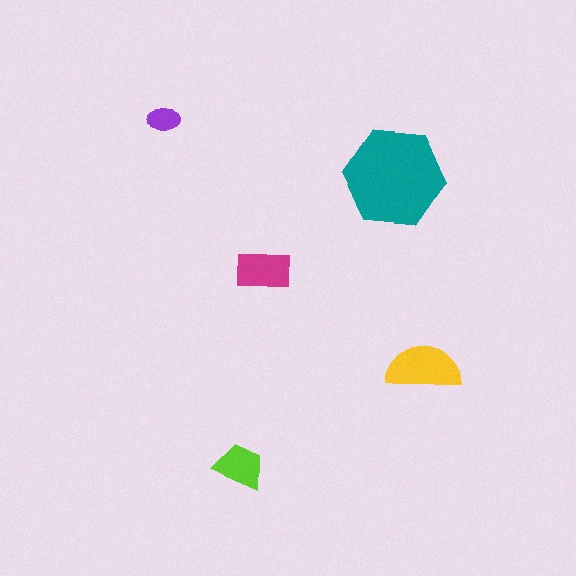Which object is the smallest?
The purple ellipse.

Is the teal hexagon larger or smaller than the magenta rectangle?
Larger.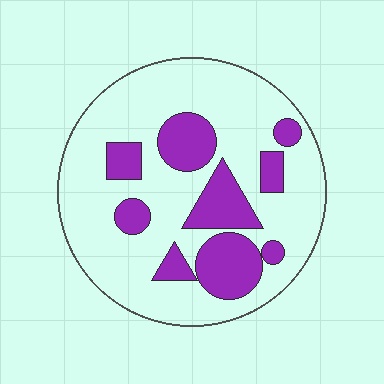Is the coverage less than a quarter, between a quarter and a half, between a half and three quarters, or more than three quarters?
Between a quarter and a half.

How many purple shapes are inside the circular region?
9.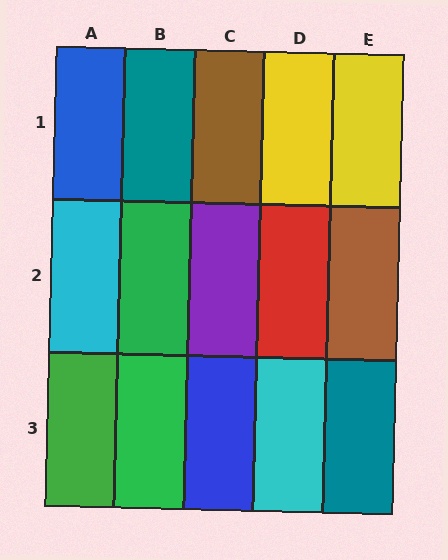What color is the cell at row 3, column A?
Green.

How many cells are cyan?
2 cells are cyan.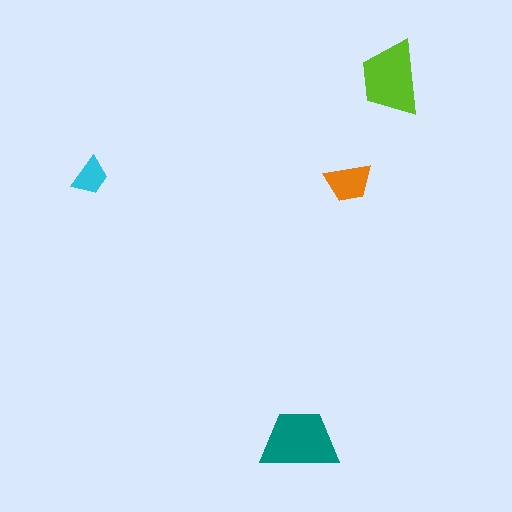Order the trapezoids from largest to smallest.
the teal one, the lime one, the orange one, the cyan one.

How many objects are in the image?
There are 4 objects in the image.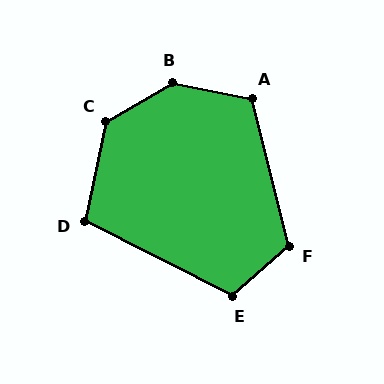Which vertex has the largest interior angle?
B, at approximately 138 degrees.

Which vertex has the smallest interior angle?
D, at approximately 105 degrees.